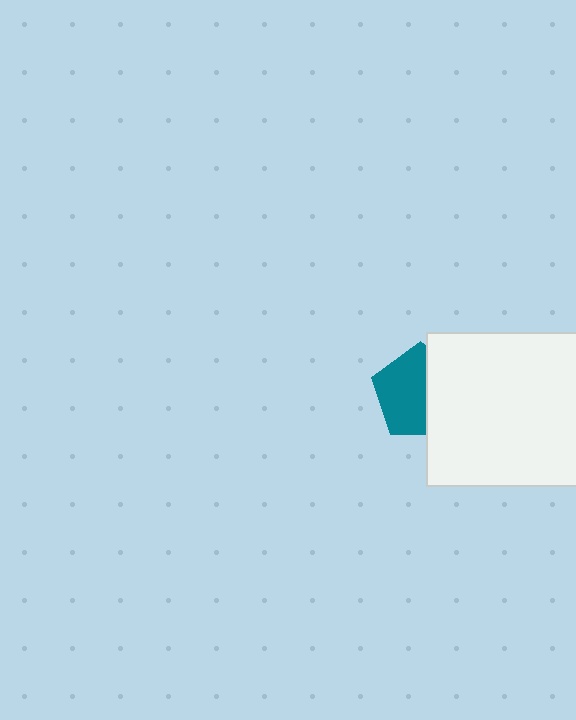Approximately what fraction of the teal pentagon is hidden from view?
Roughly 43% of the teal pentagon is hidden behind the white square.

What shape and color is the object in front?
The object in front is a white square.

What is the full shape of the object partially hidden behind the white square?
The partially hidden object is a teal pentagon.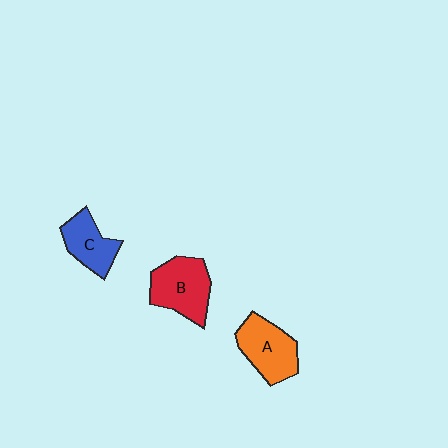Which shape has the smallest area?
Shape C (blue).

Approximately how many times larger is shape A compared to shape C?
Approximately 1.3 times.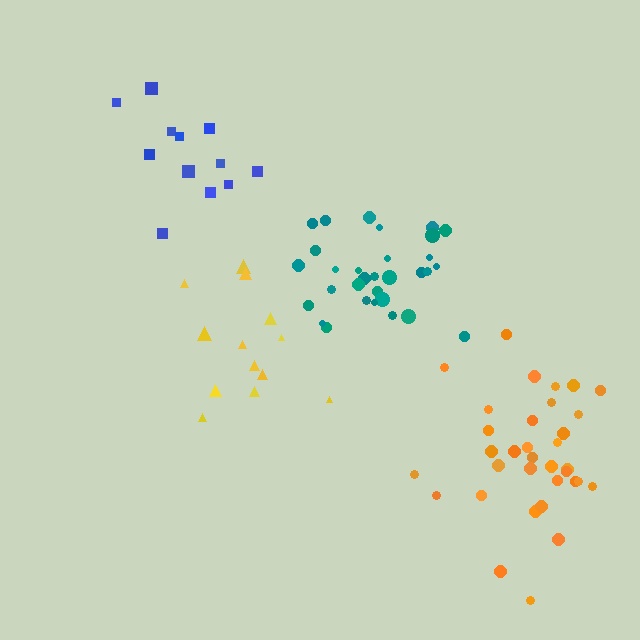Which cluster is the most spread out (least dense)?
Yellow.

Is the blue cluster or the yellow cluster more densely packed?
Blue.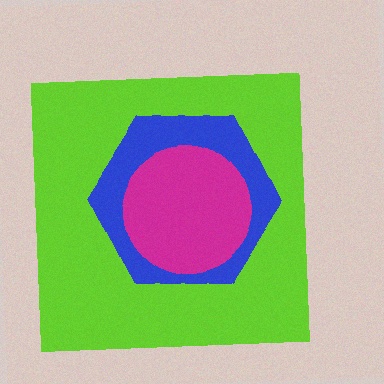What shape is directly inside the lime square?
The blue hexagon.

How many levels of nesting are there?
3.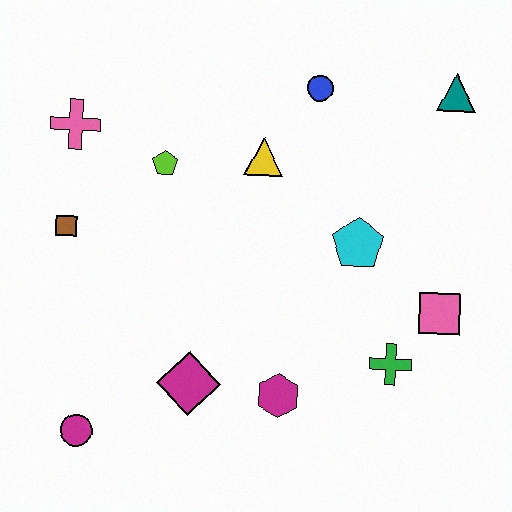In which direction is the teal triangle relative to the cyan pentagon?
The teal triangle is above the cyan pentagon.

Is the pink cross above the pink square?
Yes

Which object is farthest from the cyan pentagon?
The magenta circle is farthest from the cyan pentagon.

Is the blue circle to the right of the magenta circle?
Yes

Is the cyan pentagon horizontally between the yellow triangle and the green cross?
Yes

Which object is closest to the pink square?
The green cross is closest to the pink square.